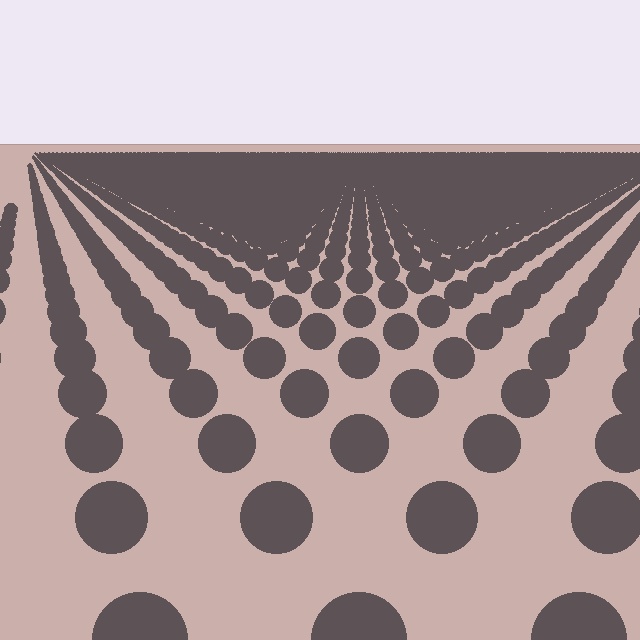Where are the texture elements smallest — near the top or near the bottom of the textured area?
Near the top.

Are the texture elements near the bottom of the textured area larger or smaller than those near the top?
Larger. Near the bottom, elements are closer to the viewer and appear at a bigger on-screen size.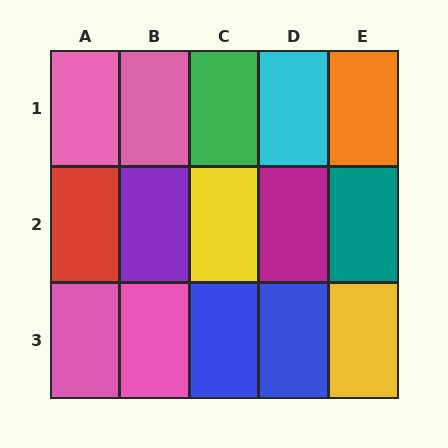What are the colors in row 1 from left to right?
Pink, pink, green, cyan, orange.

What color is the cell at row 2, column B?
Purple.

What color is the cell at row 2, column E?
Teal.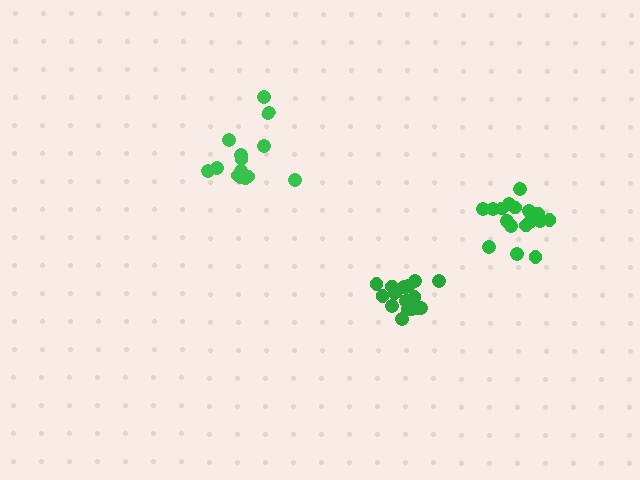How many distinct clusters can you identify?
There are 3 distinct clusters.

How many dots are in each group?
Group 1: 19 dots, Group 2: 17 dots, Group 3: 15 dots (51 total).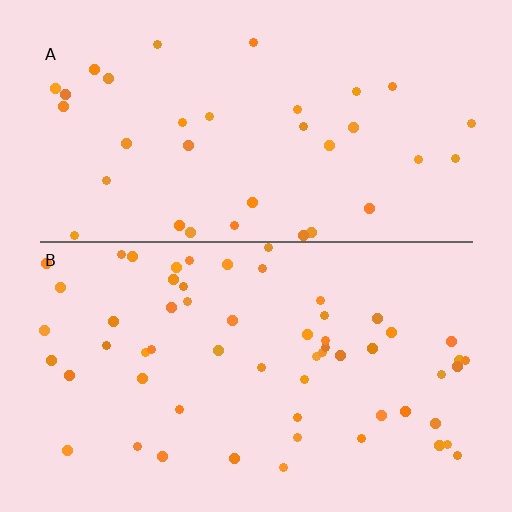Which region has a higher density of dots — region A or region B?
B (the bottom).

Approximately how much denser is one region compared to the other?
Approximately 1.7× — region B over region A.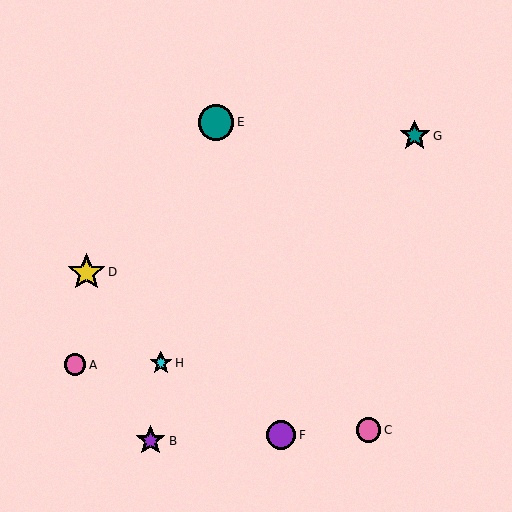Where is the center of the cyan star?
The center of the cyan star is at (161, 363).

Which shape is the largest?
The yellow star (labeled D) is the largest.